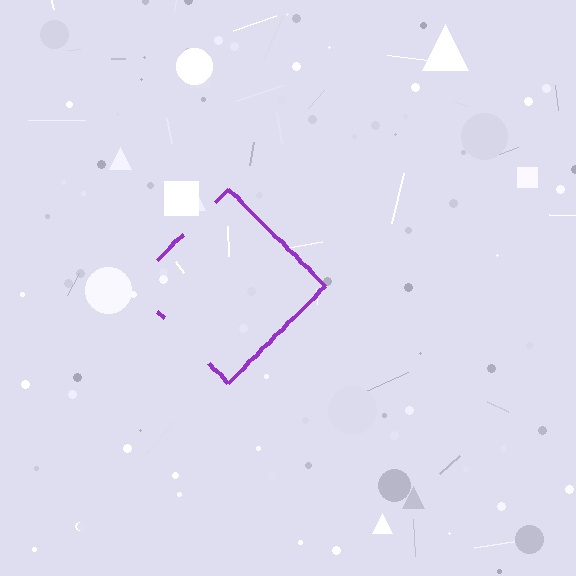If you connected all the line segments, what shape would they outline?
They would outline a diamond.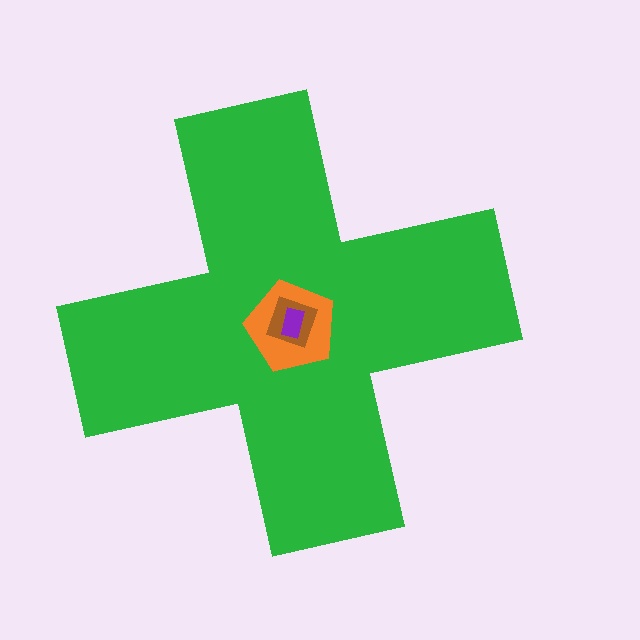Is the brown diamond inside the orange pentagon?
Yes.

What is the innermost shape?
The purple rectangle.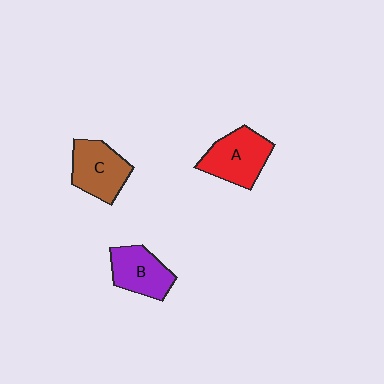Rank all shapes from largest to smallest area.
From largest to smallest: A (red), C (brown), B (purple).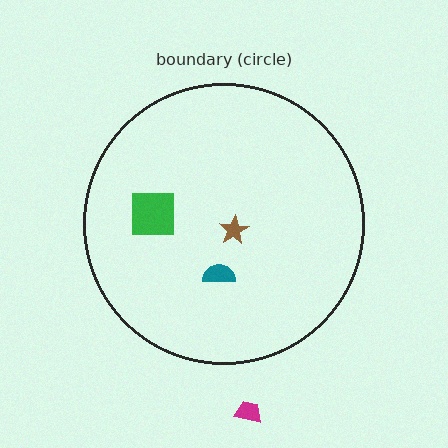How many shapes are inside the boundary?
3 inside, 1 outside.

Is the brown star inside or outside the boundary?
Inside.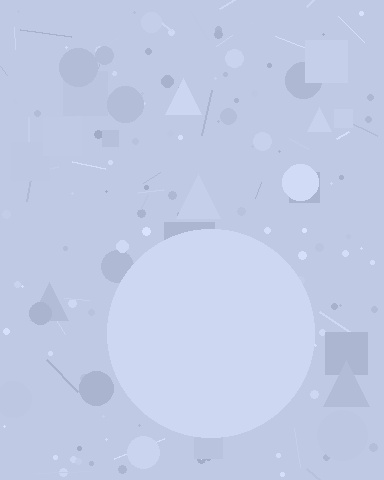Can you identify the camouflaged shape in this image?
The camouflaged shape is a circle.